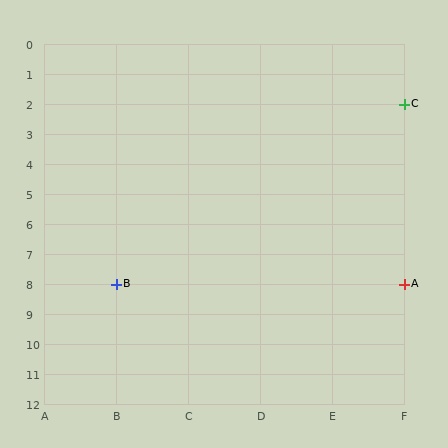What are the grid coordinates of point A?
Point A is at grid coordinates (F, 8).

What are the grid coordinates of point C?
Point C is at grid coordinates (F, 2).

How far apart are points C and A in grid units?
Points C and A are 6 rows apart.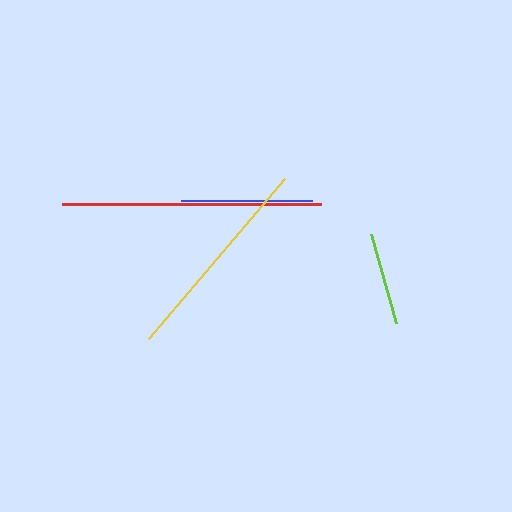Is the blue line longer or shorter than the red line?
The red line is longer than the blue line.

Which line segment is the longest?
The red line is the longest at approximately 259 pixels.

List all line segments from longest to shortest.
From longest to shortest: red, yellow, blue, lime.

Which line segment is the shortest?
The lime line is the shortest at approximately 92 pixels.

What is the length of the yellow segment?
The yellow segment is approximately 209 pixels long.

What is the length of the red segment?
The red segment is approximately 259 pixels long.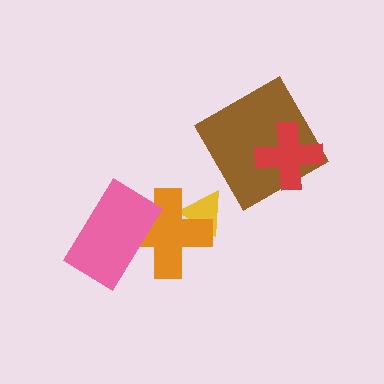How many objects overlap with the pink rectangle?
1 object overlaps with the pink rectangle.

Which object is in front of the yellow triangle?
The orange cross is in front of the yellow triangle.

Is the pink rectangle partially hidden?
No, no other shape covers it.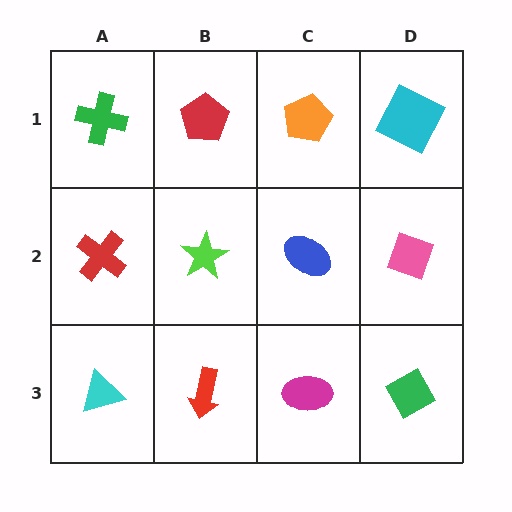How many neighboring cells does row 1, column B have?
3.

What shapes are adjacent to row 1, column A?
A red cross (row 2, column A), a red pentagon (row 1, column B).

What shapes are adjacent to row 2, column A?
A green cross (row 1, column A), a cyan triangle (row 3, column A), a lime star (row 2, column B).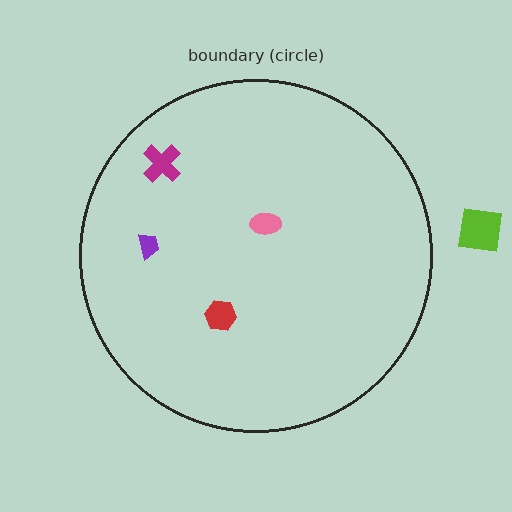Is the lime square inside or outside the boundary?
Outside.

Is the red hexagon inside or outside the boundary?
Inside.